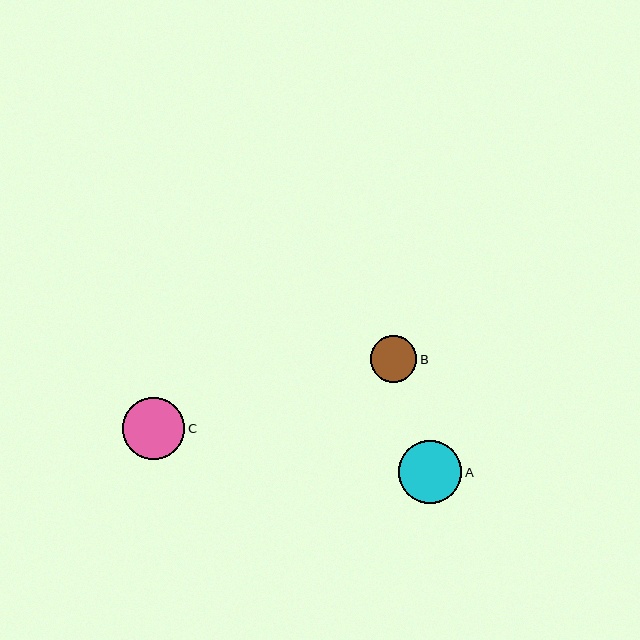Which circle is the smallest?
Circle B is the smallest with a size of approximately 46 pixels.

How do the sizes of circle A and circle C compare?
Circle A and circle C are approximately the same size.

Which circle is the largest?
Circle A is the largest with a size of approximately 64 pixels.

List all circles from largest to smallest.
From largest to smallest: A, C, B.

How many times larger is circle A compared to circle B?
Circle A is approximately 1.4 times the size of circle B.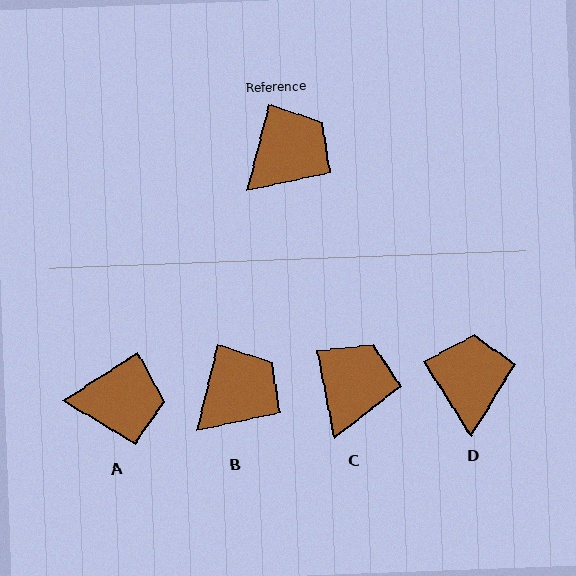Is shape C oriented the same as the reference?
No, it is off by about 25 degrees.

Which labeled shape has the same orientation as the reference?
B.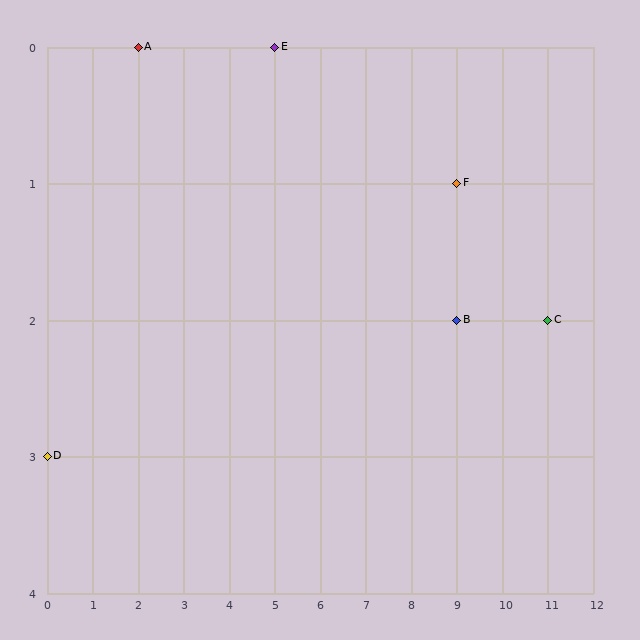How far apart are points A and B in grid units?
Points A and B are 7 columns and 2 rows apart (about 7.3 grid units diagonally).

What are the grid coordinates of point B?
Point B is at grid coordinates (9, 2).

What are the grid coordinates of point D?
Point D is at grid coordinates (0, 3).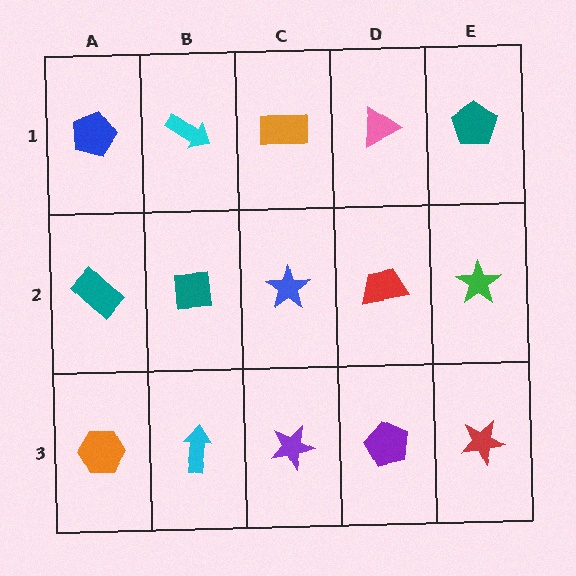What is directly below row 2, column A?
An orange hexagon.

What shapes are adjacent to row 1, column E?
A green star (row 2, column E), a pink triangle (row 1, column D).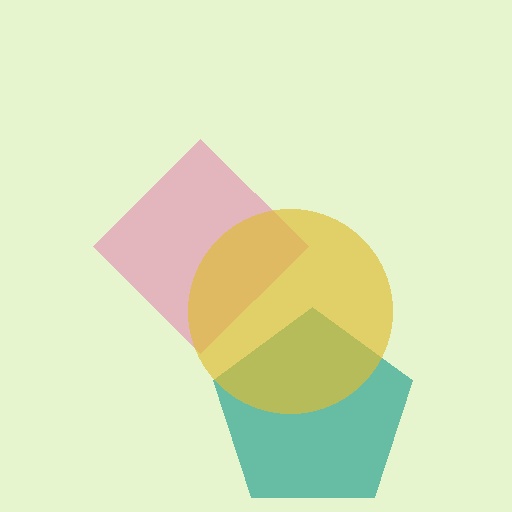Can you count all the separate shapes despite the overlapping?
Yes, there are 3 separate shapes.